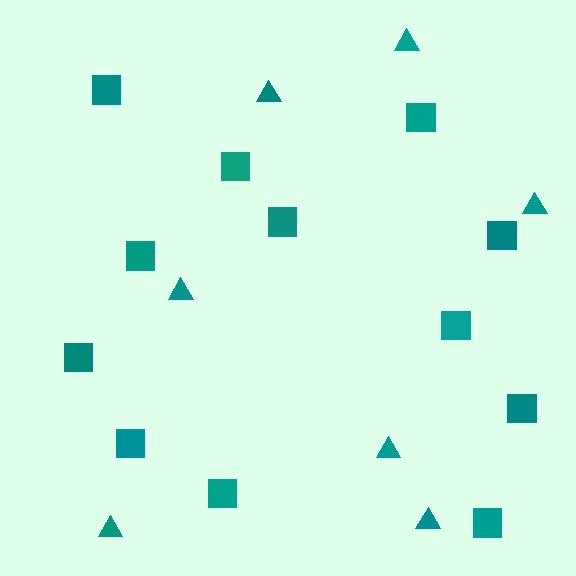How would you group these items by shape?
There are 2 groups: one group of squares (12) and one group of triangles (7).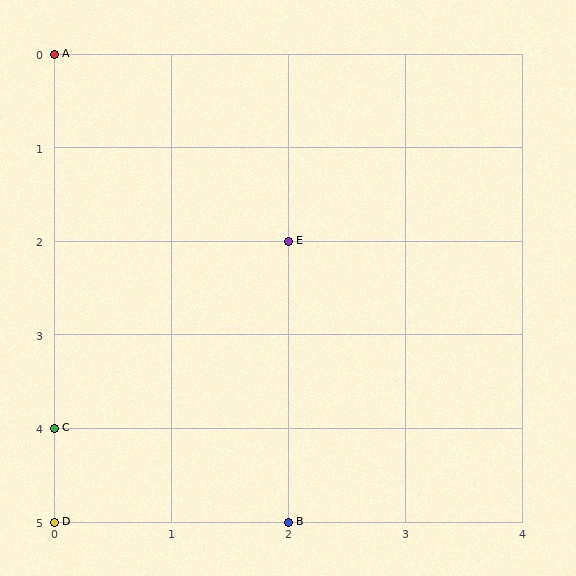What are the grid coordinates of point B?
Point B is at grid coordinates (2, 5).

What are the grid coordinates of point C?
Point C is at grid coordinates (0, 4).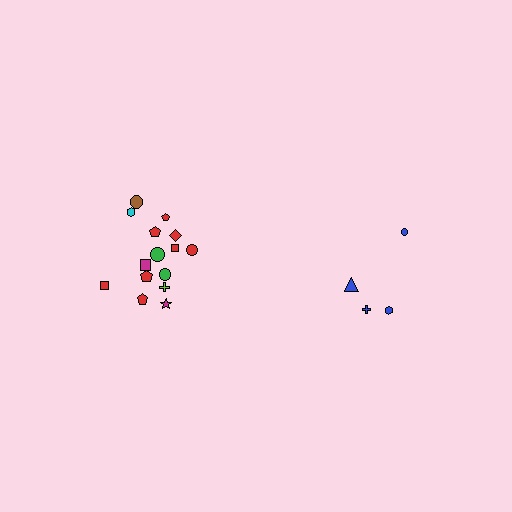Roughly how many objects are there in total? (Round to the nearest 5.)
Roughly 20 objects in total.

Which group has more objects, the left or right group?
The left group.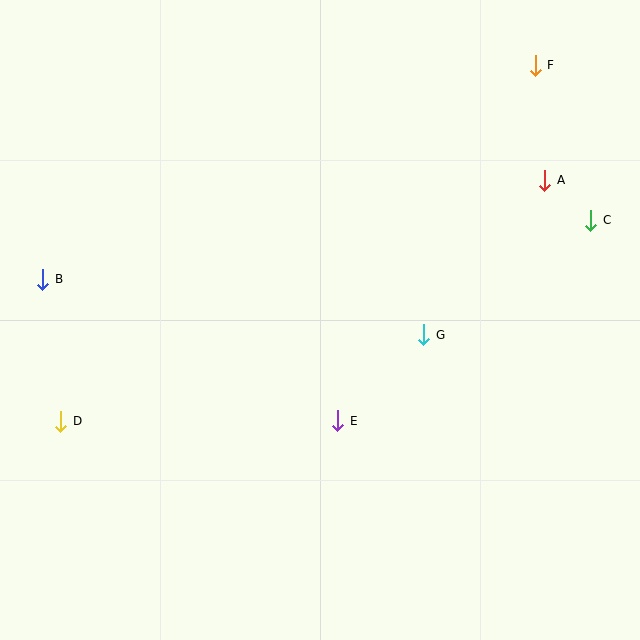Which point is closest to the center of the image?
Point E at (338, 421) is closest to the center.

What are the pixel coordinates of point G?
Point G is at (424, 335).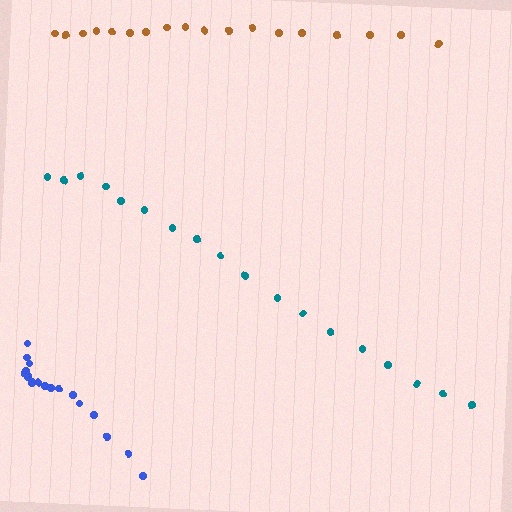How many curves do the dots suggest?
There are 3 distinct paths.